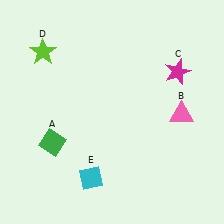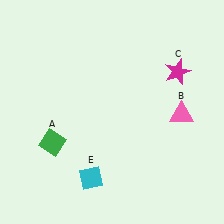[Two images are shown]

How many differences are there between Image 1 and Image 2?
There is 1 difference between the two images.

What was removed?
The lime star (D) was removed in Image 2.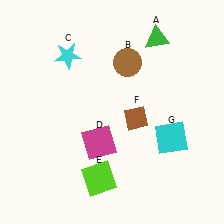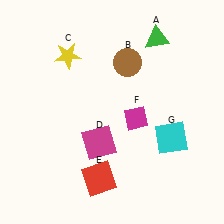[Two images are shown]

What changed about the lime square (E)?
In Image 1, E is lime. In Image 2, it changed to red.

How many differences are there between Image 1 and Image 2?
There are 3 differences between the two images.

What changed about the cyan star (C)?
In Image 1, C is cyan. In Image 2, it changed to yellow.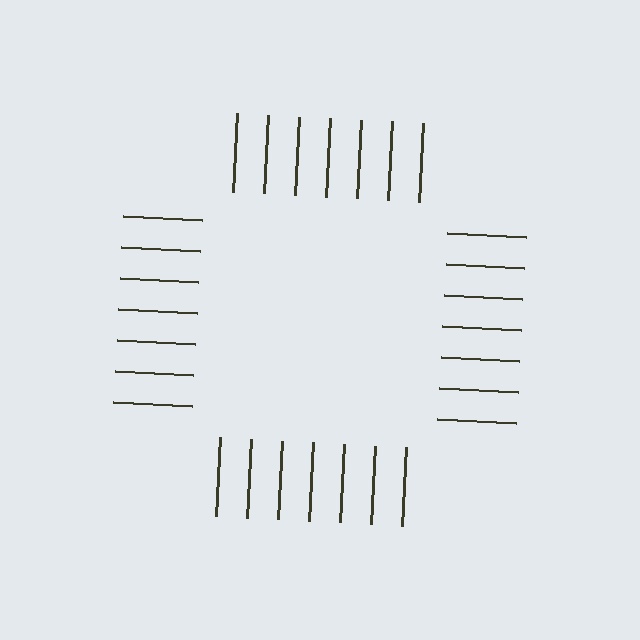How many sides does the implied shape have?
4 sides — the line-ends trace a square.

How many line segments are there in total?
28 — 7 along each of the 4 edges.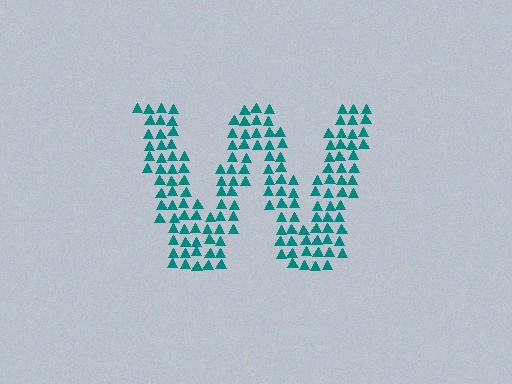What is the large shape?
The large shape is the letter W.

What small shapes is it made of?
It is made of small triangles.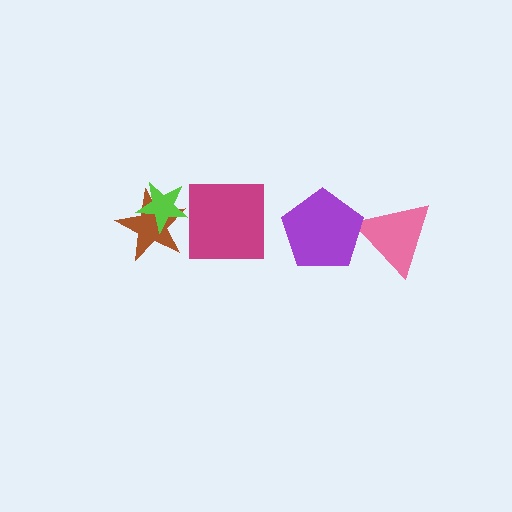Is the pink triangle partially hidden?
Yes, it is partially covered by another shape.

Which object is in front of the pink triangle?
The purple pentagon is in front of the pink triangle.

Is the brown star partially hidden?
Yes, it is partially covered by another shape.